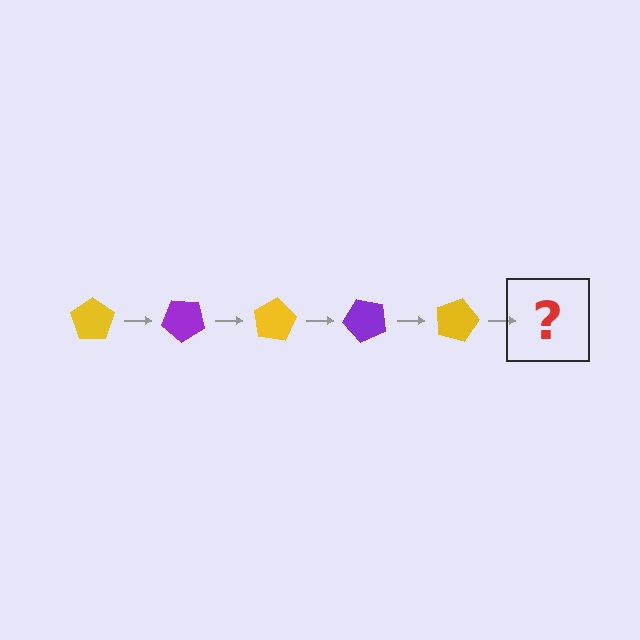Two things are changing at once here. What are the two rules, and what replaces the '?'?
The two rules are that it rotates 40 degrees each step and the color cycles through yellow and purple. The '?' should be a purple pentagon, rotated 200 degrees from the start.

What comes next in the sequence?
The next element should be a purple pentagon, rotated 200 degrees from the start.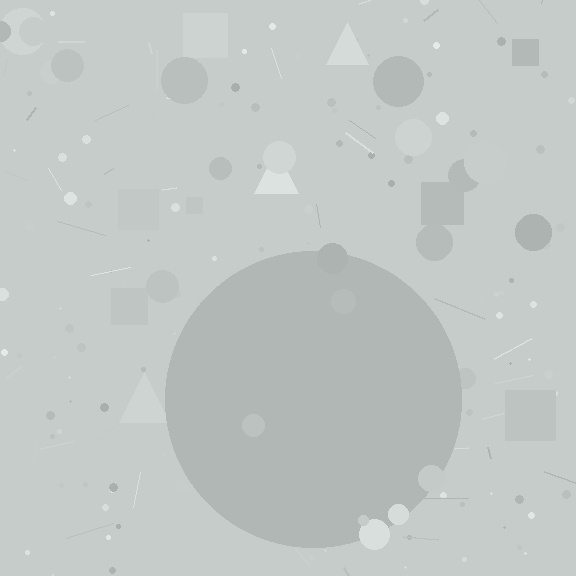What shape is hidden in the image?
A circle is hidden in the image.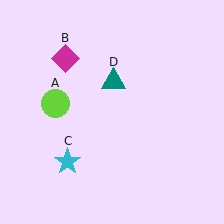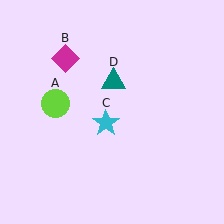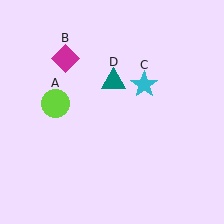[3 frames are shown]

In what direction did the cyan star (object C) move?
The cyan star (object C) moved up and to the right.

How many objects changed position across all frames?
1 object changed position: cyan star (object C).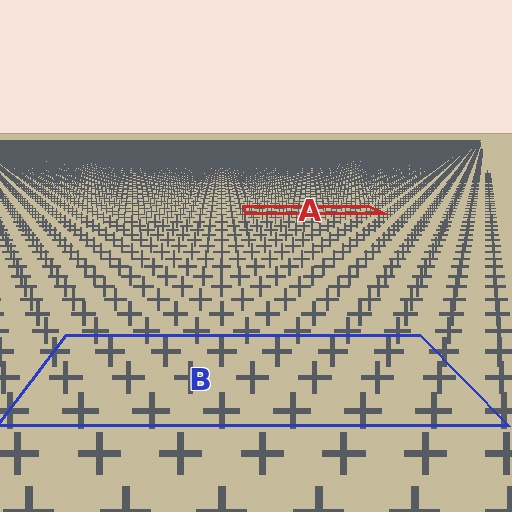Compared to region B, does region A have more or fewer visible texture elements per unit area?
Region A has more texture elements per unit area — they are packed more densely because it is farther away.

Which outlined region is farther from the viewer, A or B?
Region A is farther from the viewer — the texture elements inside it appear smaller and more densely packed.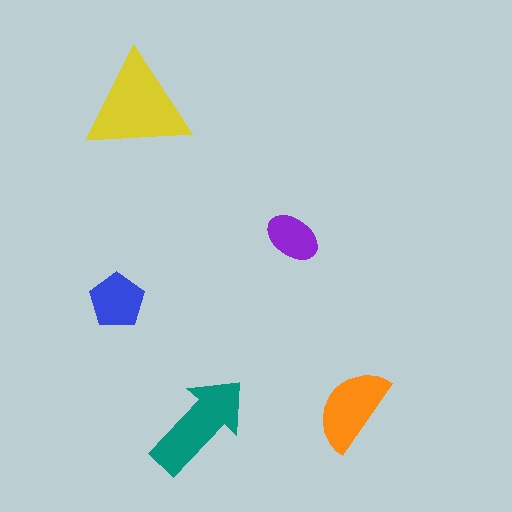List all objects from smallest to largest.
The purple ellipse, the blue pentagon, the orange semicircle, the teal arrow, the yellow triangle.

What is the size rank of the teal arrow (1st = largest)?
2nd.